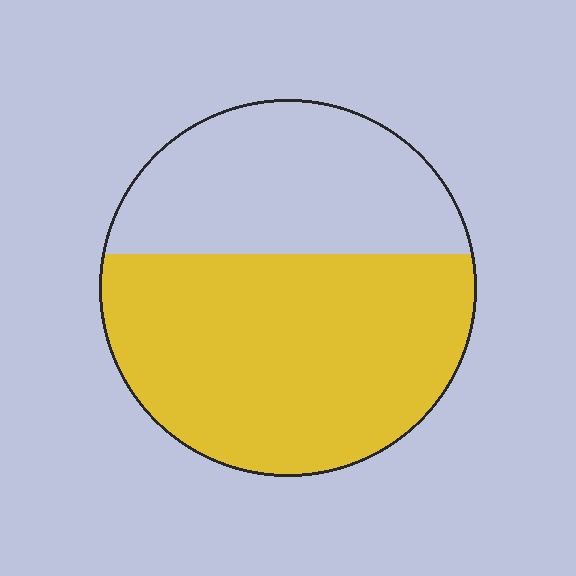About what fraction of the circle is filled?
About five eighths (5/8).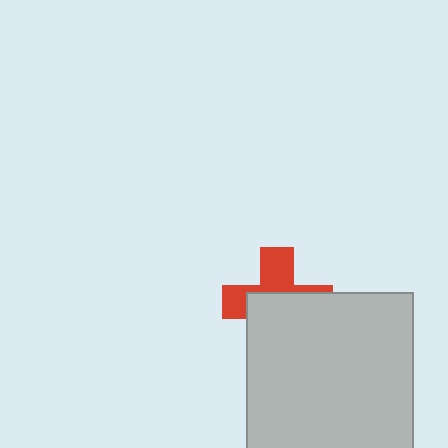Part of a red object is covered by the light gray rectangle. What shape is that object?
It is a cross.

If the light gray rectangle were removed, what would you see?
You would see the complete red cross.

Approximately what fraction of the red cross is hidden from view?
Roughly 59% of the red cross is hidden behind the light gray rectangle.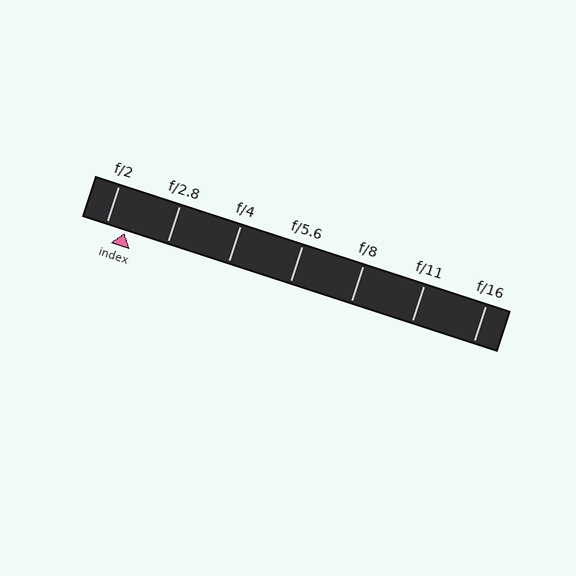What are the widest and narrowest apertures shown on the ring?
The widest aperture shown is f/2 and the narrowest is f/16.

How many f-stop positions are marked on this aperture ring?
There are 7 f-stop positions marked.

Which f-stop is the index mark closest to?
The index mark is closest to f/2.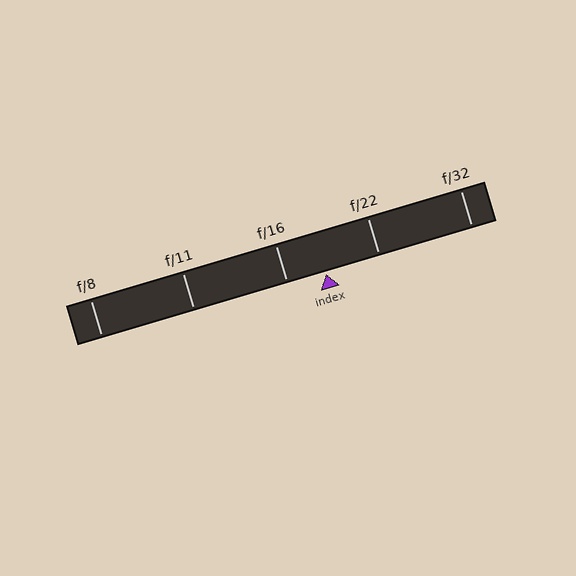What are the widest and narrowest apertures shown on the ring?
The widest aperture shown is f/8 and the narrowest is f/32.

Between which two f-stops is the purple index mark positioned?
The index mark is between f/16 and f/22.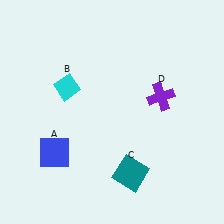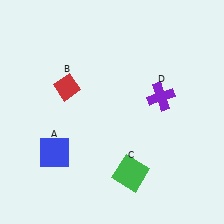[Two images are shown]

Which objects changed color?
B changed from cyan to red. C changed from teal to green.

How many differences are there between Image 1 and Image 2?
There are 2 differences between the two images.